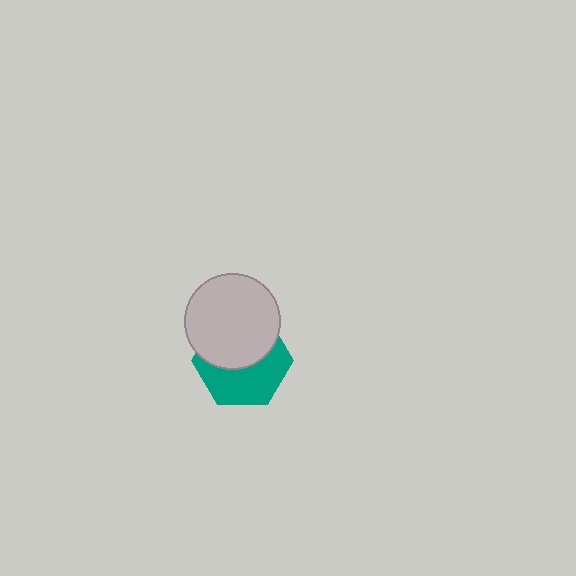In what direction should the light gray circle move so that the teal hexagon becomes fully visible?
The light gray circle should move up. That is the shortest direction to clear the overlap and leave the teal hexagon fully visible.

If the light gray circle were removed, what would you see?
You would see the complete teal hexagon.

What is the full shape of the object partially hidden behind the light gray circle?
The partially hidden object is a teal hexagon.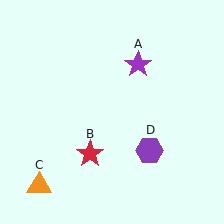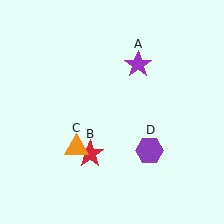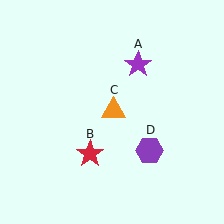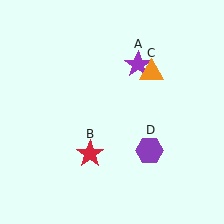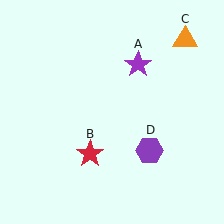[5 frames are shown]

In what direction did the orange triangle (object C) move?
The orange triangle (object C) moved up and to the right.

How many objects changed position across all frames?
1 object changed position: orange triangle (object C).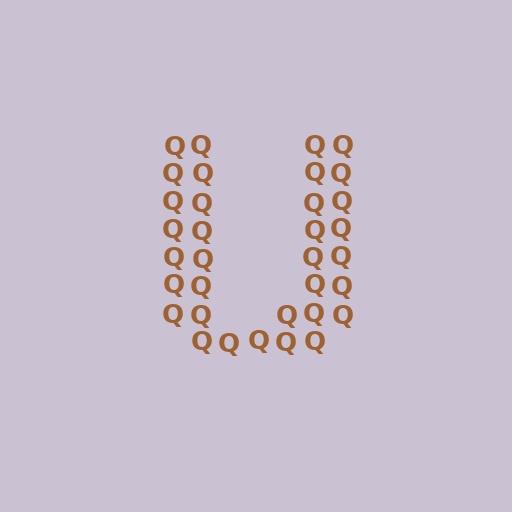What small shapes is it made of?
It is made of small letter Q's.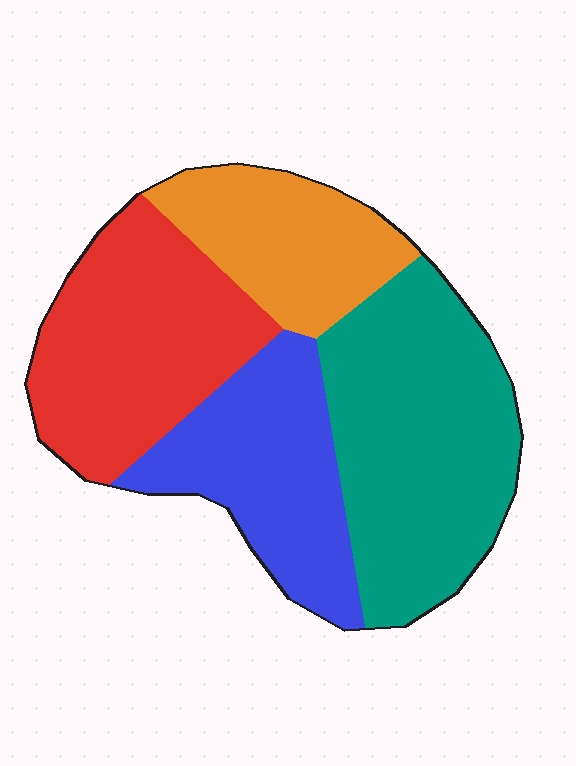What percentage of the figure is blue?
Blue covers about 20% of the figure.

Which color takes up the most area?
Teal, at roughly 35%.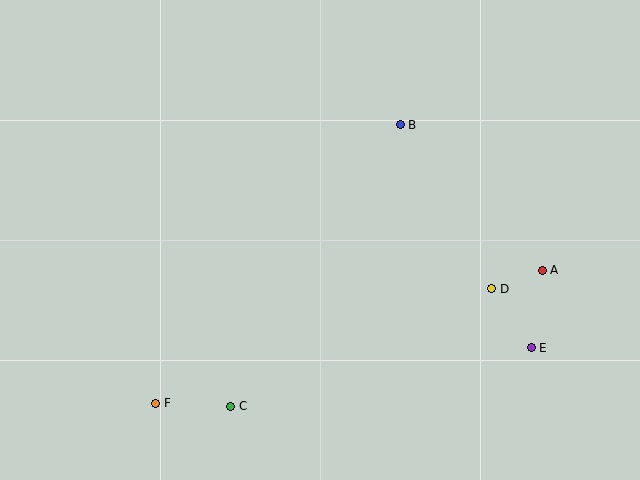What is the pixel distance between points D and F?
The distance between D and F is 355 pixels.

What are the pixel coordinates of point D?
Point D is at (492, 289).